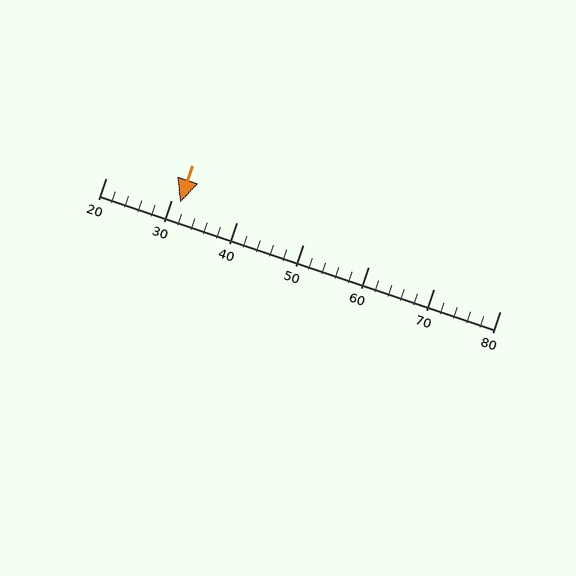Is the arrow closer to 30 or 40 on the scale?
The arrow is closer to 30.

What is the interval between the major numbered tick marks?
The major tick marks are spaced 10 units apart.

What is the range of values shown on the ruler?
The ruler shows values from 20 to 80.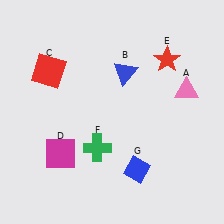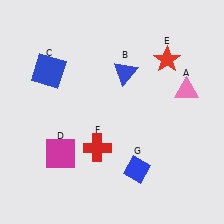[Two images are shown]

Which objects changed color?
C changed from red to blue. F changed from green to red.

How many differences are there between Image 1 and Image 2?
There are 2 differences between the two images.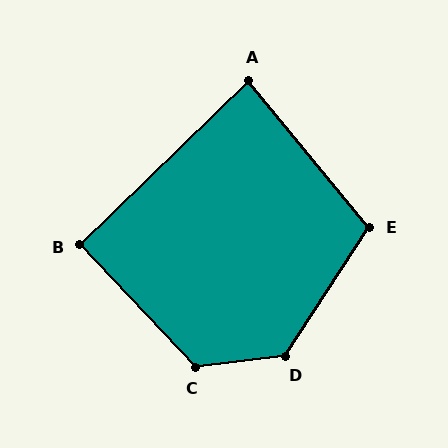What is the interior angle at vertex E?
Approximately 107 degrees (obtuse).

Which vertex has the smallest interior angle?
A, at approximately 85 degrees.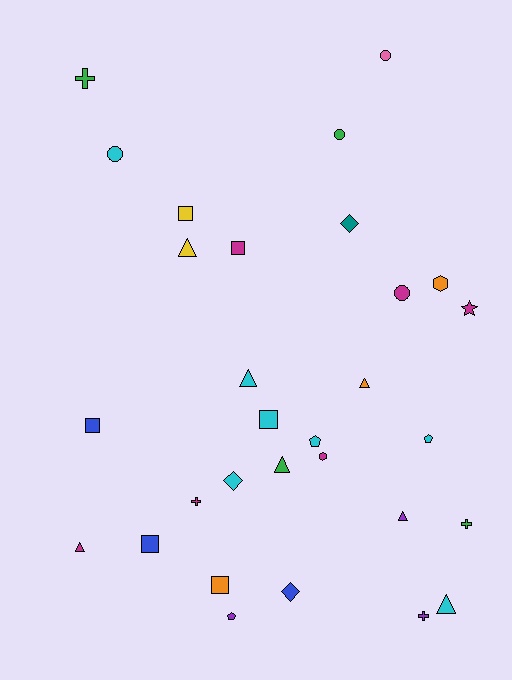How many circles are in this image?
There are 4 circles.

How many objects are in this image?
There are 30 objects.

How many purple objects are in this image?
There are 3 purple objects.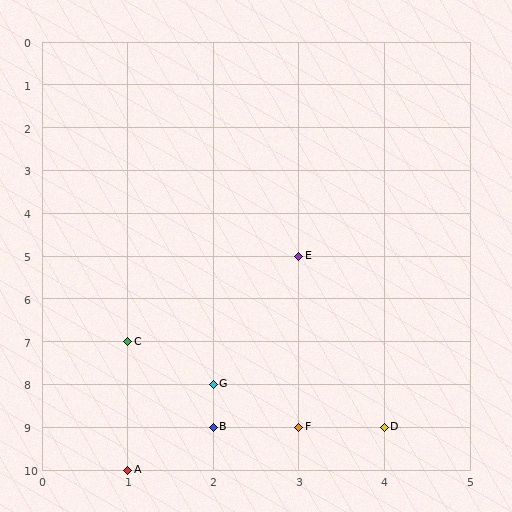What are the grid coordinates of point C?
Point C is at grid coordinates (1, 7).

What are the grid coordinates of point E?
Point E is at grid coordinates (3, 5).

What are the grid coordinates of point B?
Point B is at grid coordinates (2, 9).